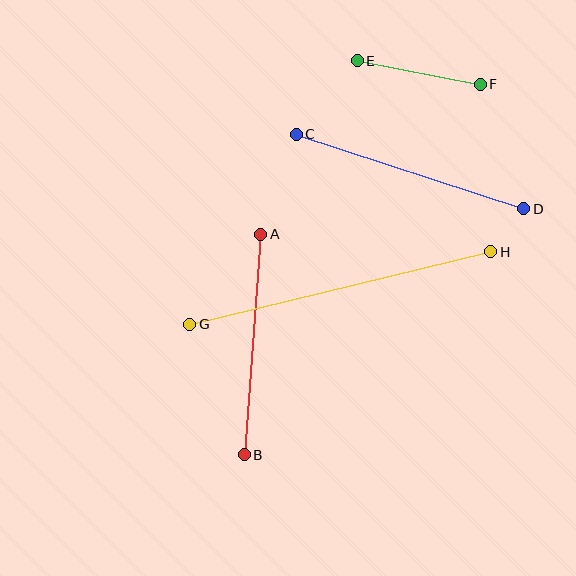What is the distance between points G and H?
The distance is approximately 309 pixels.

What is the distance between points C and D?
The distance is approximately 240 pixels.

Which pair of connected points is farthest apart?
Points G and H are farthest apart.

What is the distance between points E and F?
The distance is approximately 125 pixels.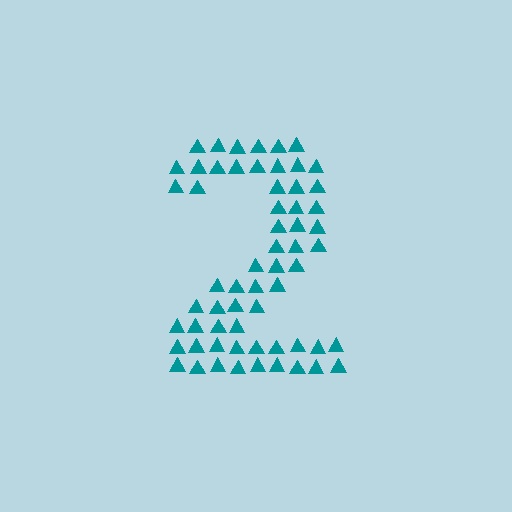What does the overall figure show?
The overall figure shows the digit 2.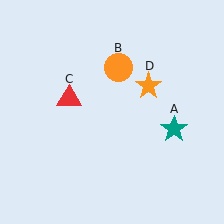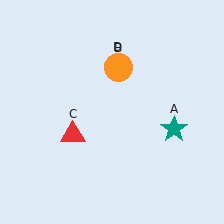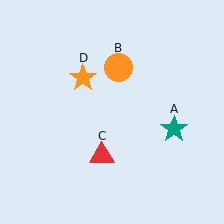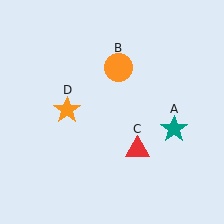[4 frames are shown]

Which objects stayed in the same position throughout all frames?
Teal star (object A) and orange circle (object B) remained stationary.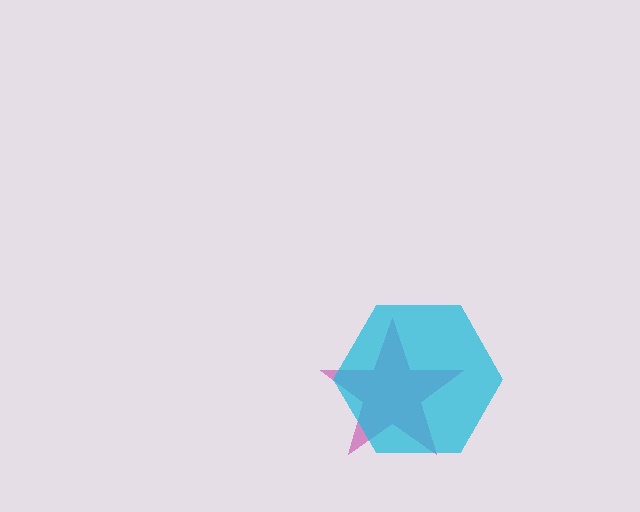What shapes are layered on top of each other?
The layered shapes are: a magenta star, a cyan hexagon.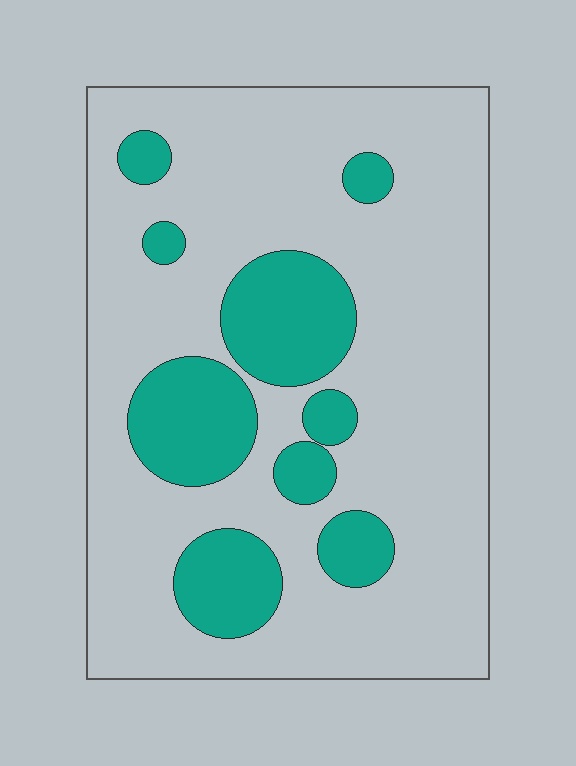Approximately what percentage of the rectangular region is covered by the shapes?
Approximately 25%.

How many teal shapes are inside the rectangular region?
9.